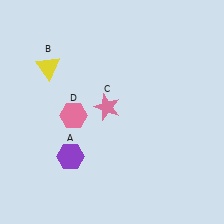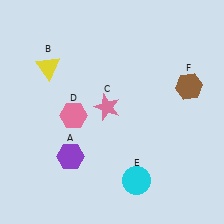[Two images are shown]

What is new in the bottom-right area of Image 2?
A cyan circle (E) was added in the bottom-right area of Image 2.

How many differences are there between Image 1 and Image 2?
There are 2 differences between the two images.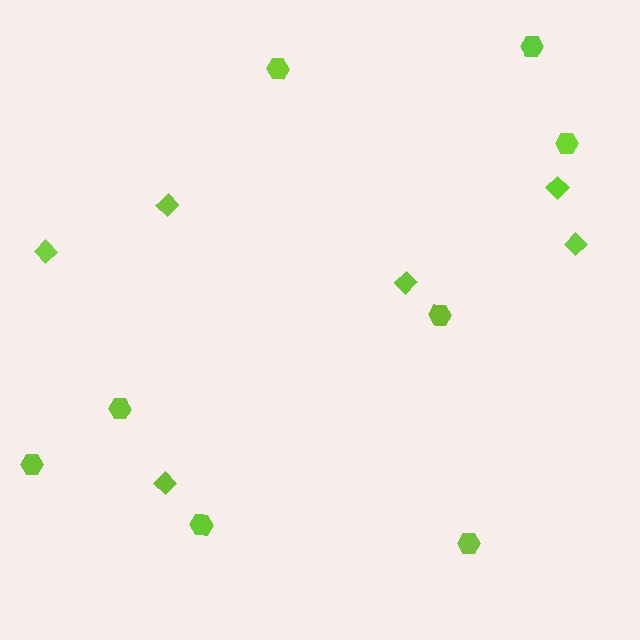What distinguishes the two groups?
There are 2 groups: one group of diamonds (6) and one group of hexagons (8).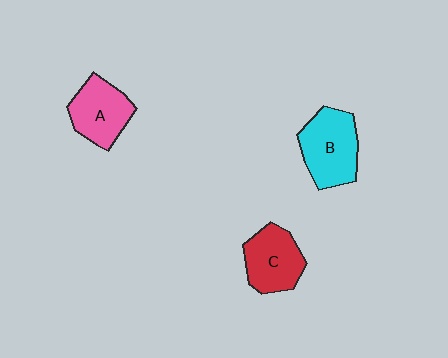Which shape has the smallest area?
Shape A (pink).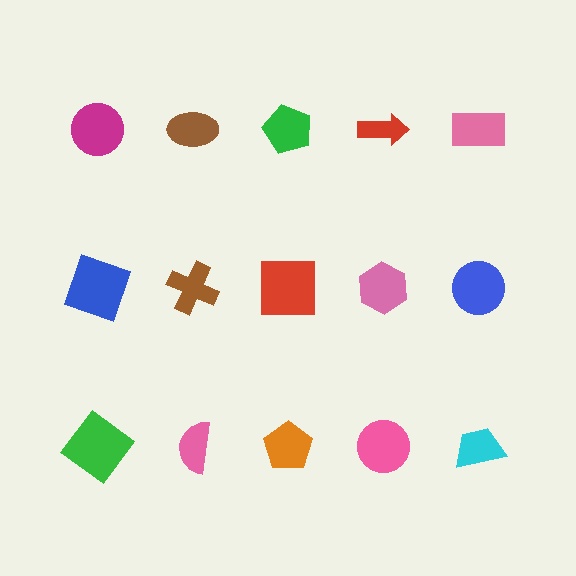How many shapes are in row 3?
5 shapes.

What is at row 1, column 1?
A magenta circle.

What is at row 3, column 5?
A cyan trapezoid.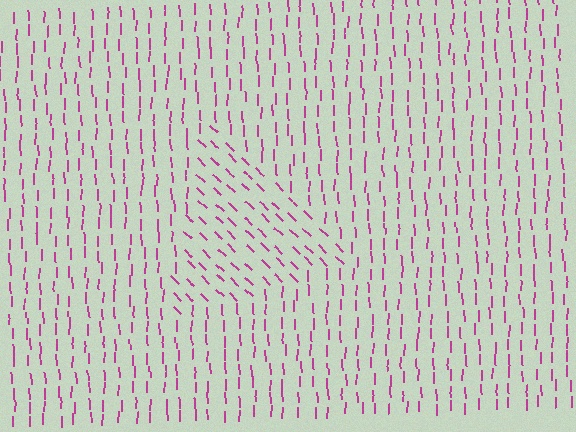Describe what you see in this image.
The image is filled with small magenta line segments. A triangle region in the image has lines oriented differently from the surrounding lines, creating a visible texture boundary.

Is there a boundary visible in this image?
Yes, there is a texture boundary formed by a change in line orientation.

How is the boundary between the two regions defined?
The boundary is defined purely by a change in line orientation (approximately 45 degrees difference). All lines are the same color and thickness.